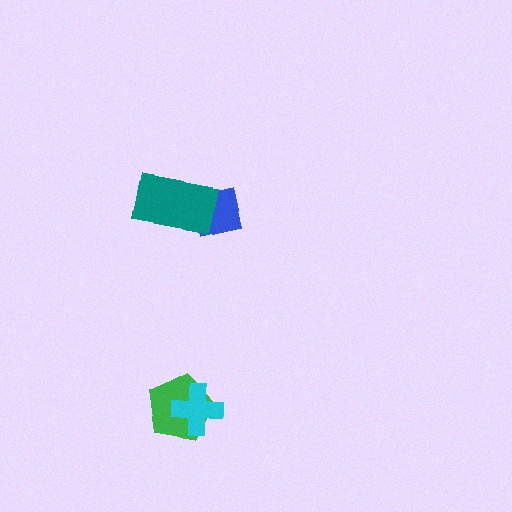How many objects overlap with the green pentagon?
1 object overlaps with the green pentagon.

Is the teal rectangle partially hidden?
No, no other shape covers it.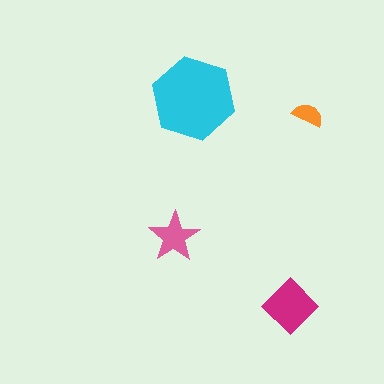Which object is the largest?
The cyan hexagon.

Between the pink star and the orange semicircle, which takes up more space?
The pink star.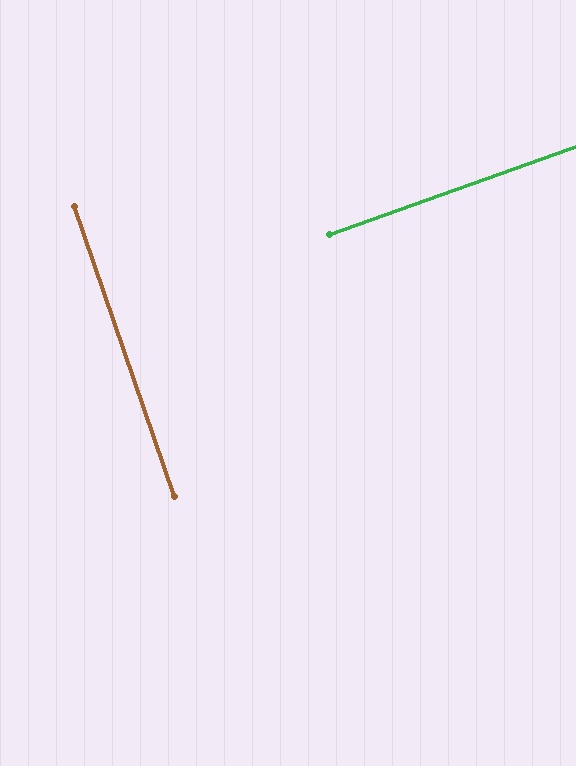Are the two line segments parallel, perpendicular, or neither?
Perpendicular — they meet at approximately 89°.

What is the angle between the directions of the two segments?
Approximately 89 degrees.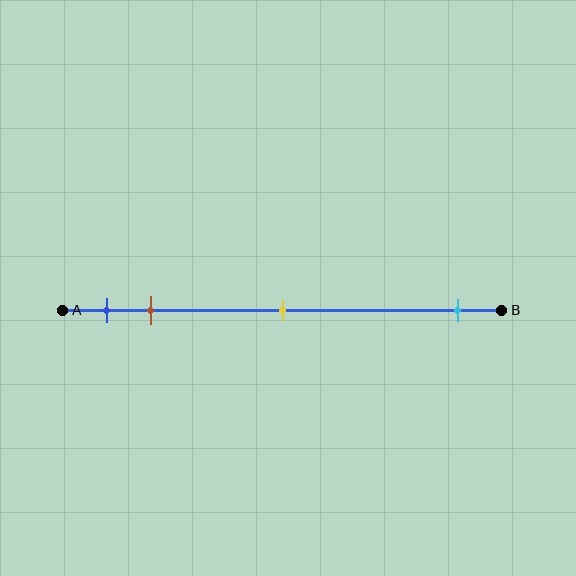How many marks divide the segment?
There are 4 marks dividing the segment.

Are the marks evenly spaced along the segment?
No, the marks are not evenly spaced.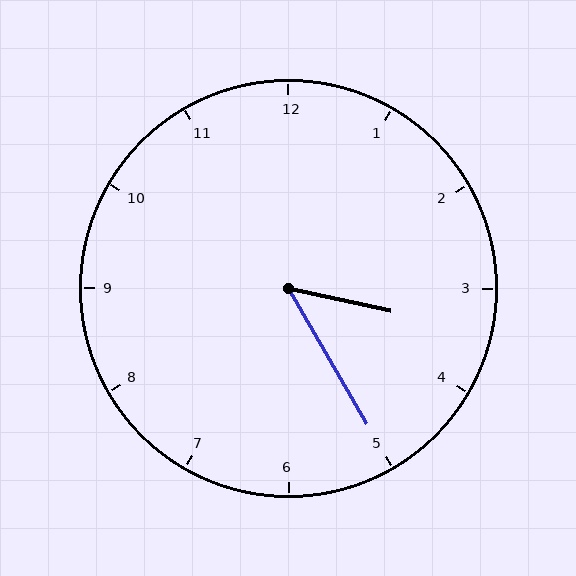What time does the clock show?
3:25.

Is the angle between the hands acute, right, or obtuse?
It is acute.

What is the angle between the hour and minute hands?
Approximately 48 degrees.